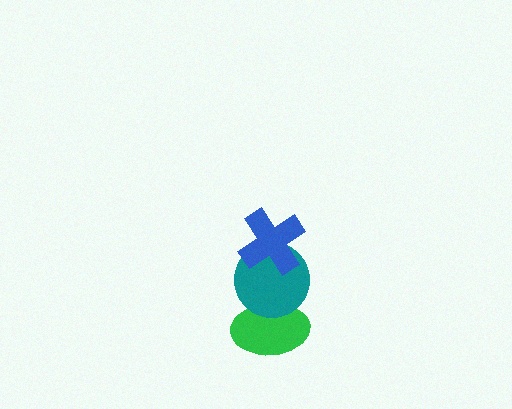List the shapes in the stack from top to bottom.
From top to bottom: the blue cross, the teal circle, the green ellipse.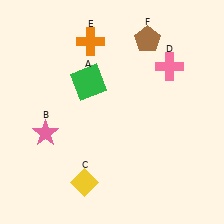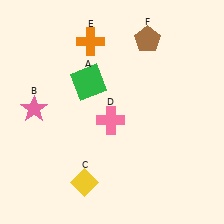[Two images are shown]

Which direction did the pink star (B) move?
The pink star (B) moved up.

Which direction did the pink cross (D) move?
The pink cross (D) moved left.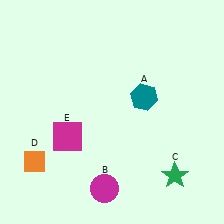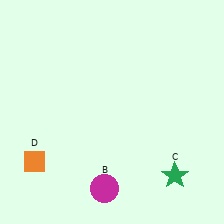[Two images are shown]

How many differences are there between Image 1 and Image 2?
There are 2 differences between the two images.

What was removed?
The magenta square (E), the teal hexagon (A) were removed in Image 2.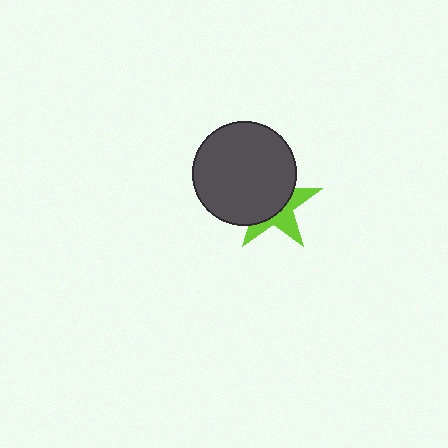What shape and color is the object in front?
The object in front is a dark gray circle.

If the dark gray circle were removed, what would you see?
You would see the complete lime star.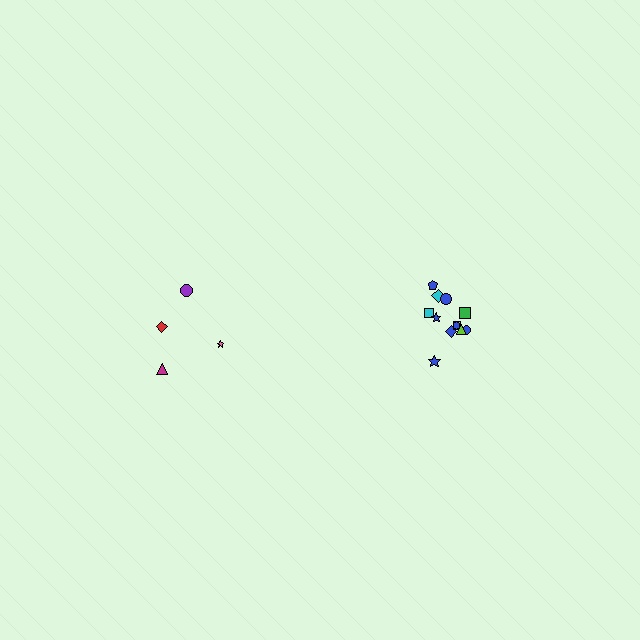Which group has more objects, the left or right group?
The right group.